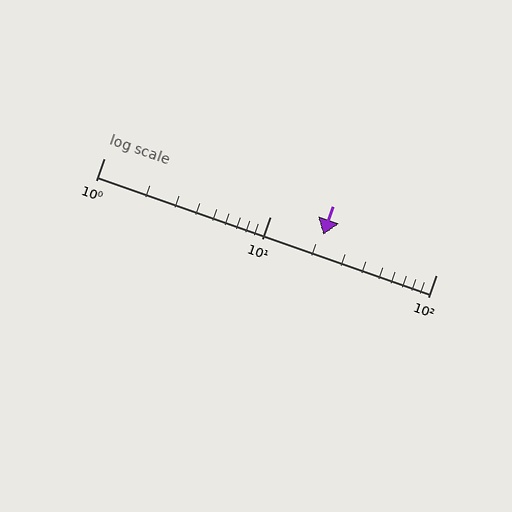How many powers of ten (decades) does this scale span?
The scale spans 2 decades, from 1 to 100.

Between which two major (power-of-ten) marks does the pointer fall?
The pointer is between 10 and 100.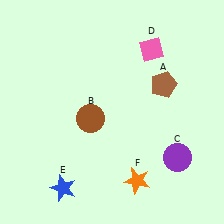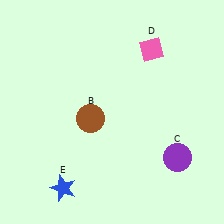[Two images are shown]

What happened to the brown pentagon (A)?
The brown pentagon (A) was removed in Image 2. It was in the top-right area of Image 1.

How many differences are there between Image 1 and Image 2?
There are 2 differences between the two images.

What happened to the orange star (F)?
The orange star (F) was removed in Image 2. It was in the bottom-right area of Image 1.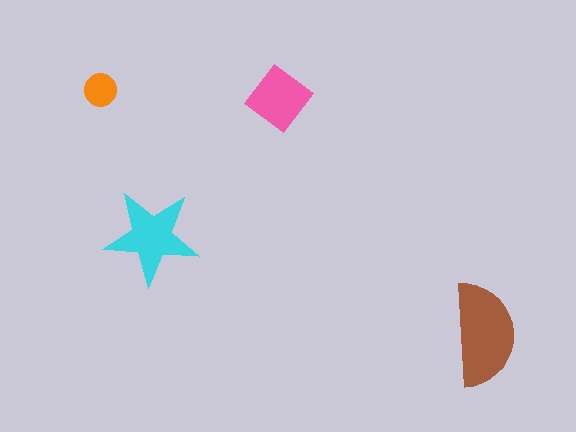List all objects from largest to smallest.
The brown semicircle, the cyan star, the pink diamond, the orange circle.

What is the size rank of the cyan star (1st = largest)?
2nd.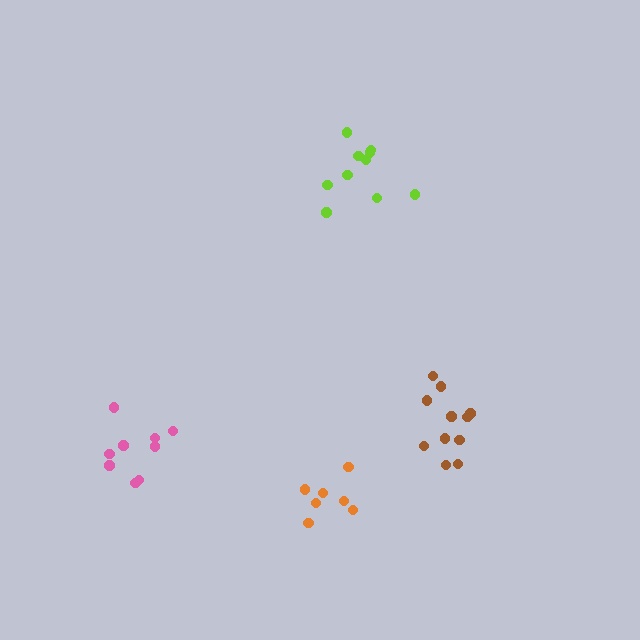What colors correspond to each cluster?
The clusters are colored: orange, lime, brown, pink.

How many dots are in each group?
Group 1: 7 dots, Group 2: 10 dots, Group 3: 11 dots, Group 4: 9 dots (37 total).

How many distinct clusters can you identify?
There are 4 distinct clusters.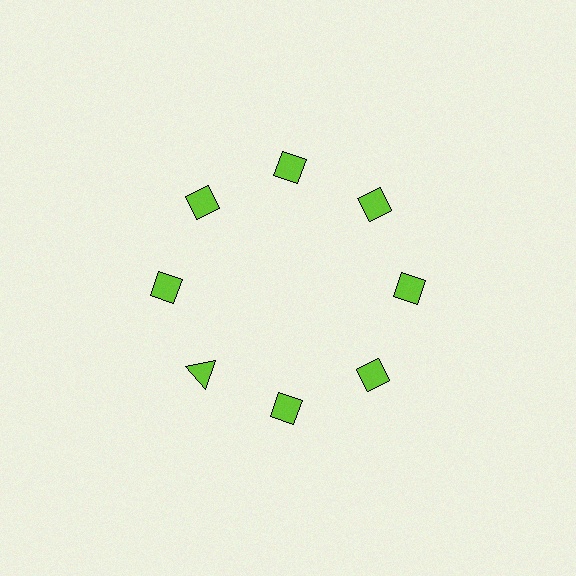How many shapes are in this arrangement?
There are 8 shapes arranged in a ring pattern.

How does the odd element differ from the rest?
It has a different shape: triangle instead of diamond.